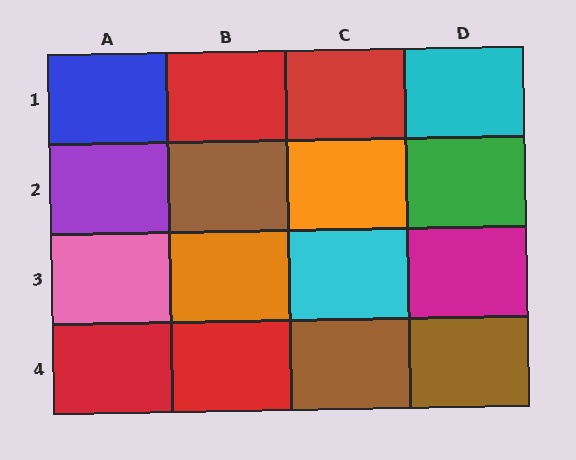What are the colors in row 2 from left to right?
Purple, brown, orange, green.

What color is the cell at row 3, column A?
Pink.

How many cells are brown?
3 cells are brown.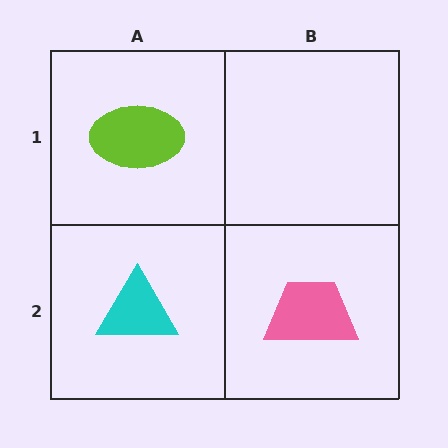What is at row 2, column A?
A cyan triangle.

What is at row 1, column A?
A lime ellipse.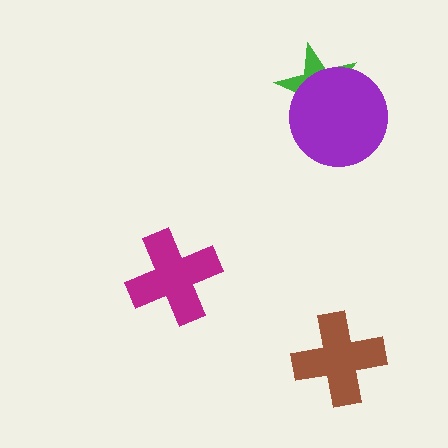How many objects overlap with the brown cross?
0 objects overlap with the brown cross.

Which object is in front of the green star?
The purple circle is in front of the green star.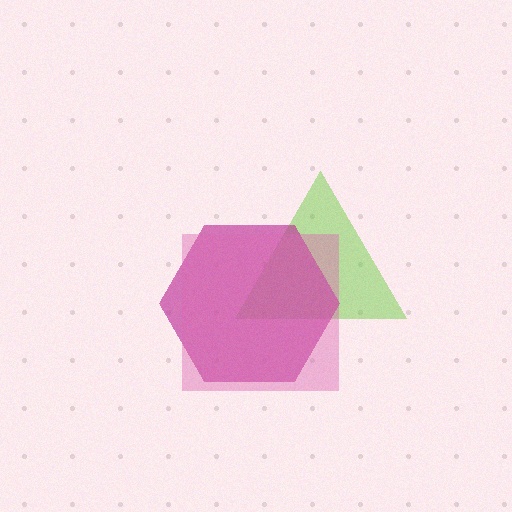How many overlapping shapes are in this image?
There are 3 overlapping shapes in the image.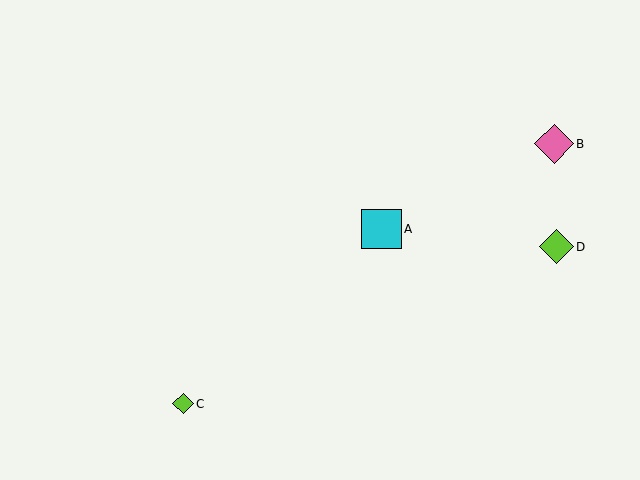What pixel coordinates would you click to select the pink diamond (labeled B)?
Click at (554, 144) to select the pink diamond B.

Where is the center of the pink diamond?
The center of the pink diamond is at (554, 144).